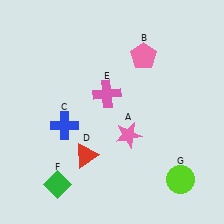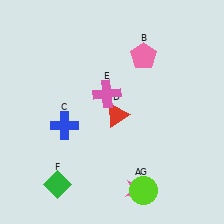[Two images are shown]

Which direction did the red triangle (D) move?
The red triangle (D) moved up.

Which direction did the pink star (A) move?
The pink star (A) moved down.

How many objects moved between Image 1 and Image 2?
3 objects moved between the two images.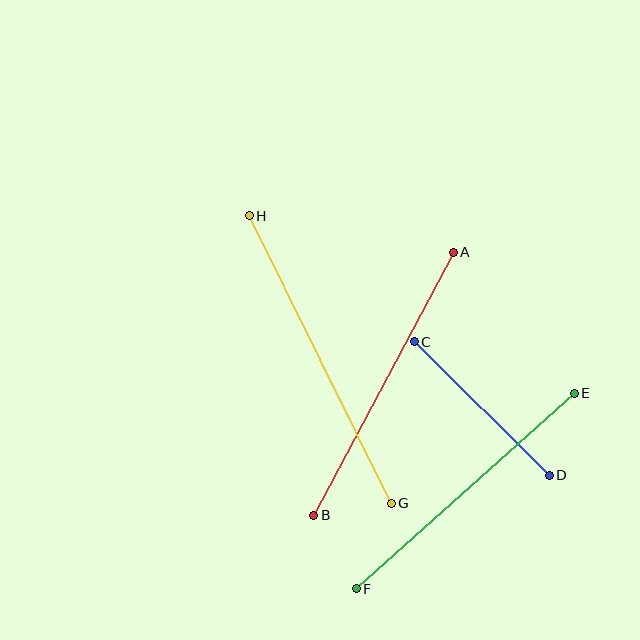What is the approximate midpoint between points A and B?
The midpoint is at approximately (383, 384) pixels.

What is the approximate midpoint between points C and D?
The midpoint is at approximately (482, 408) pixels.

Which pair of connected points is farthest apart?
Points G and H are farthest apart.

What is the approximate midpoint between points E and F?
The midpoint is at approximately (465, 491) pixels.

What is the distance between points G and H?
The distance is approximately 321 pixels.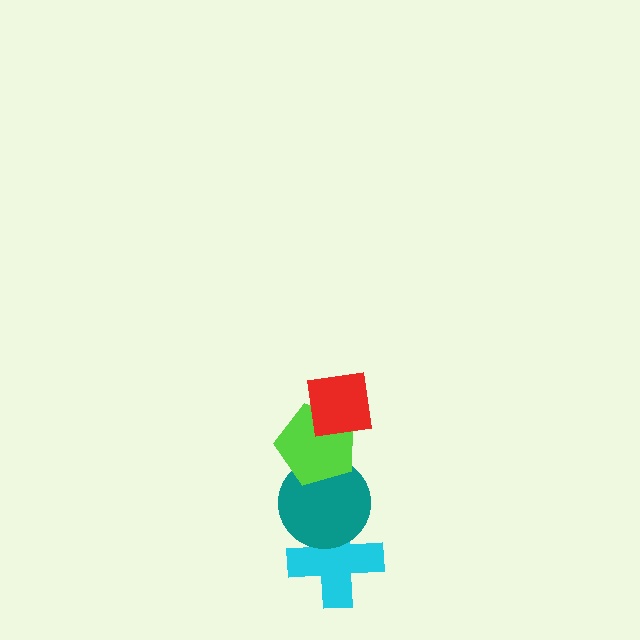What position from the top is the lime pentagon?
The lime pentagon is 2nd from the top.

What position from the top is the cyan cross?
The cyan cross is 4th from the top.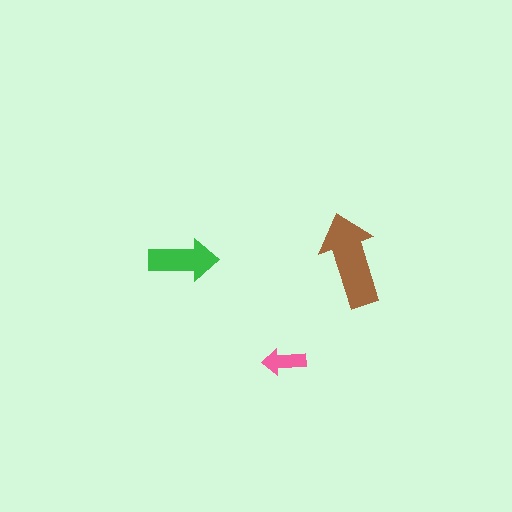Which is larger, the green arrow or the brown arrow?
The brown one.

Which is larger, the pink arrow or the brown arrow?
The brown one.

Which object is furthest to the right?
The brown arrow is rightmost.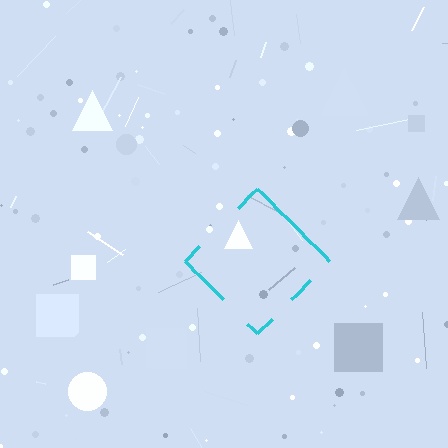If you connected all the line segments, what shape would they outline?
They would outline a diamond.